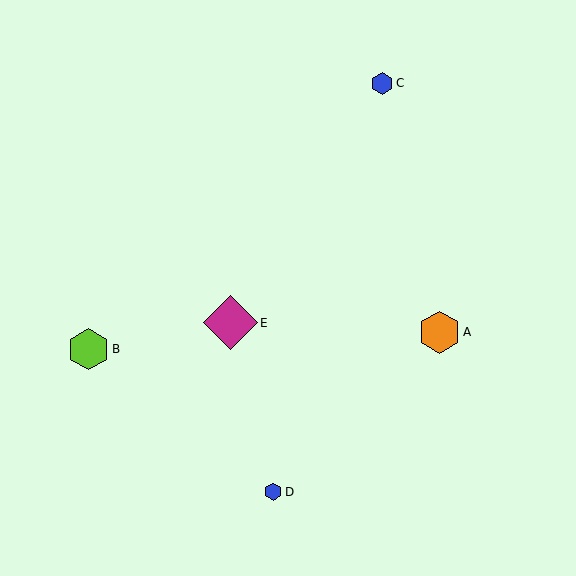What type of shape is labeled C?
Shape C is a blue hexagon.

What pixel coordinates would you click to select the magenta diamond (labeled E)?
Click at (230, 323) to select the magenta diamond E.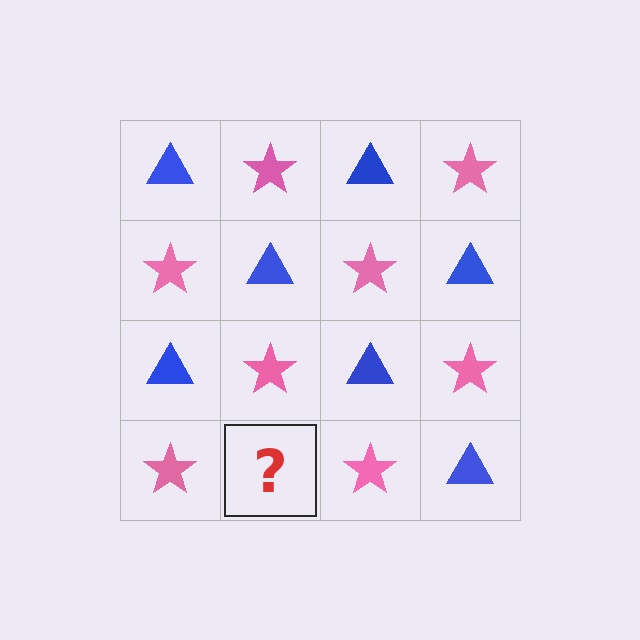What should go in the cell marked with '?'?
The missing cell should contain a blue triangle.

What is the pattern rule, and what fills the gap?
The rule is that it alternates blue triangle and pink star in a checkerboard pattern. The gap should be filled with a blue triangle.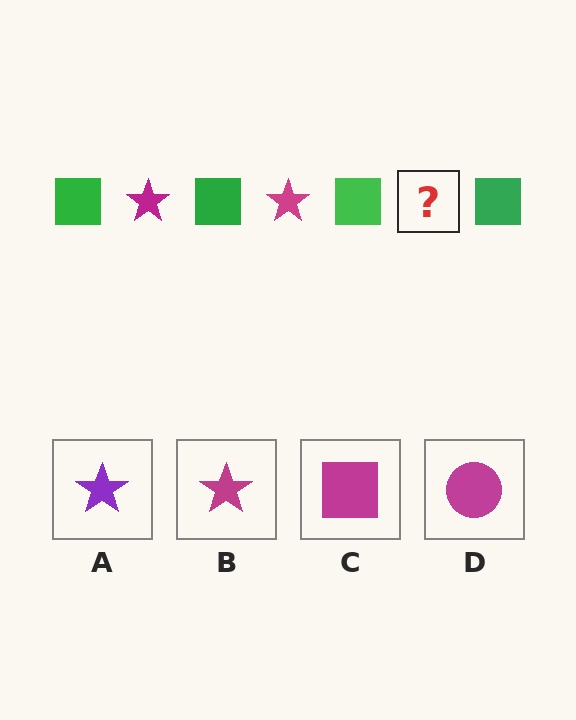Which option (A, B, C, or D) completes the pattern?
B.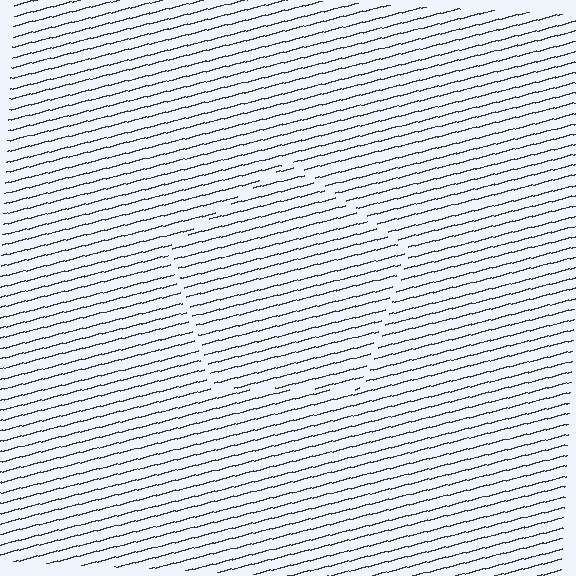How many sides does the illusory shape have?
5 sides — the line-ends trace a pentagon.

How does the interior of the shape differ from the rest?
The interior of the shape contains the same grating, shifted by half a period — the contour is defined by the phase discontinuity where line-ends from the inner and outer gratings abut.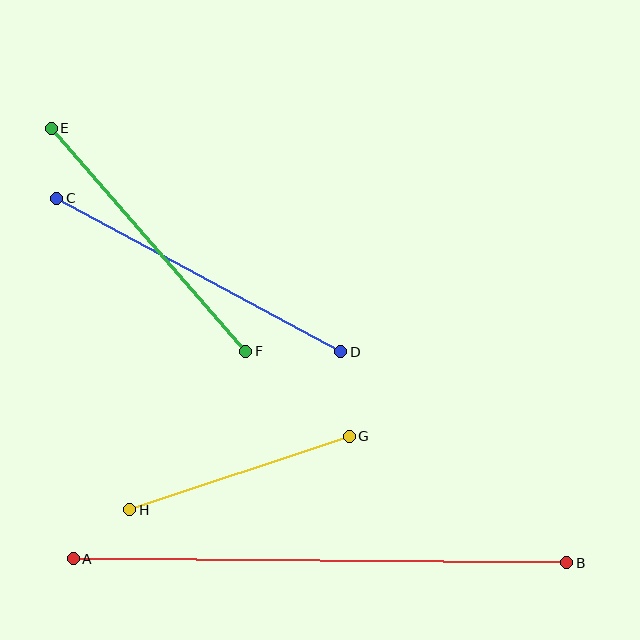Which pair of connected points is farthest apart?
Points A and B are farthest apart.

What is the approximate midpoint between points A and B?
The midpoint is at approximately (320, 561) pixels.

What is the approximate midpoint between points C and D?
The midpoint is at approximately (199, 275) pixels.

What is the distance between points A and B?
The distance is approximately 493 pixels.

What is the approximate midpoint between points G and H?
The midpoint is at approximately (239, 473) pixels.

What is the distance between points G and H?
The distance is approximately 232 pixels.